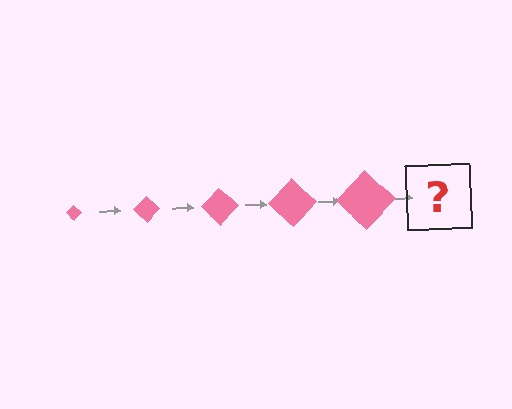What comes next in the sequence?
The next element should be a pink diamond, larger than the previous one.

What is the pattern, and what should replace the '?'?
The pattern is that the diamond gets progressively larger each step. The '?' should be a pink diamond, larger than the previous one.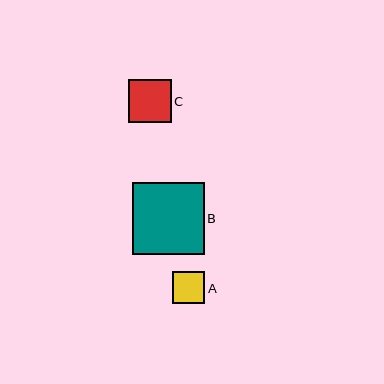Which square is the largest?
Square B is the largest with a size of approximately 72 pixels.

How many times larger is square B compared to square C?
Square B is approximately 1.7 times the size of square C.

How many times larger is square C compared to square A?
Square C is approximately 1.3 times the size of square A.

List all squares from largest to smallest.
From largest to smallest: B, C, A.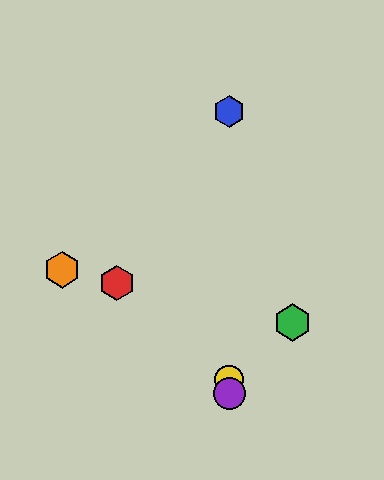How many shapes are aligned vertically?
3 shapes (the blue hexagon, the yellow circle, the purple circle) are aligned vertically.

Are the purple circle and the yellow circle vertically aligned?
Yes, both are at x≈229.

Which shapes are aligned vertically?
The blue hexagon, the yellow circle, the purple circle are aligned vertically.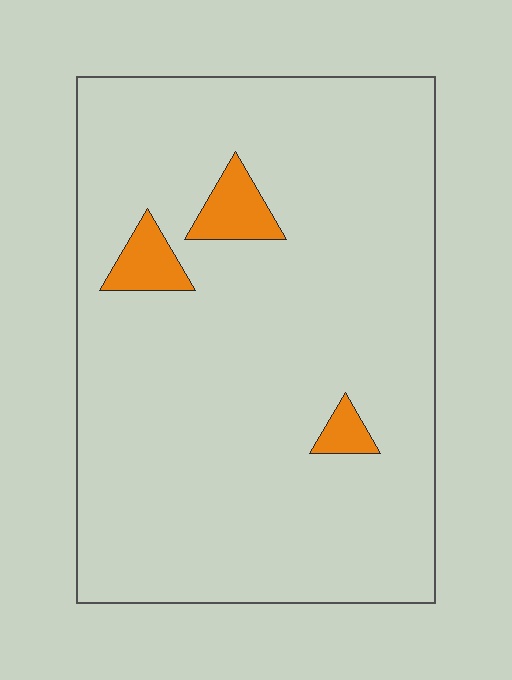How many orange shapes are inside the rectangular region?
3.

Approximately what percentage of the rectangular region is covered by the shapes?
Approximately 5%.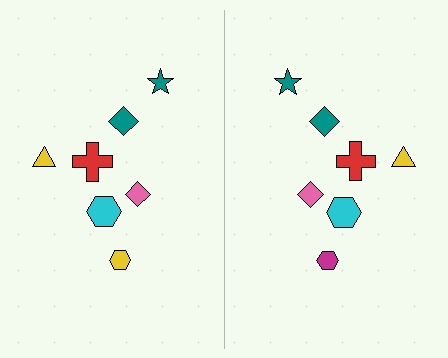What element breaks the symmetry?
The magenta hexagon on the right side breaks the symmetry — its mirror counterpart is yellow.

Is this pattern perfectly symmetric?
No, the pattern is not perfectly symmetric. The magenta hexagon on the right side breaks the symmetry — its mirror counterpart is yellow.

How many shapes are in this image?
There are 14 shapes in this image.